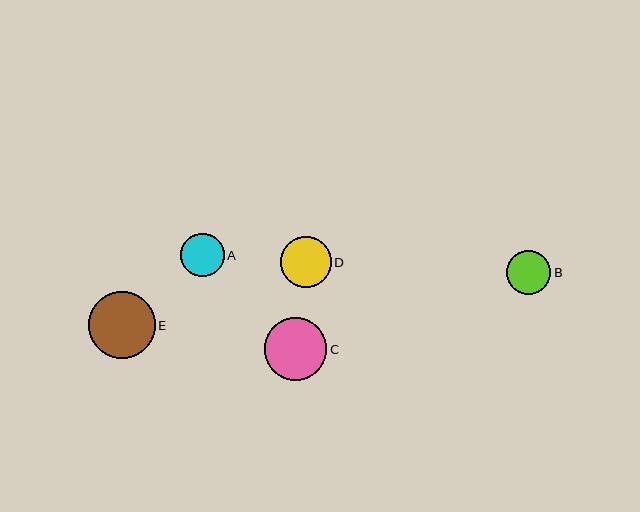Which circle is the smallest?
Circle A is the smallest with a size of approximately 44 pixels.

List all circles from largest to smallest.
From largest to smallest: E, C, D, B, A.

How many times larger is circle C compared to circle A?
Circle C is approximately 1.4 times the size of circle A.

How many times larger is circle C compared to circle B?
Circle C is approximately 1.4 times the size of circle B.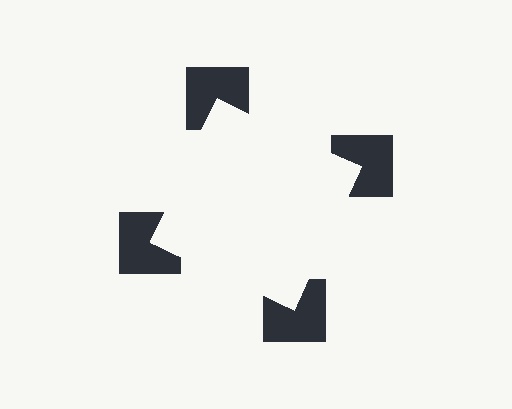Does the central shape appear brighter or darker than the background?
It typically appears slightly brighter than the background, even though no actual brightness change is drawn.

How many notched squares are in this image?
There are 4 — one at each vertex of the illusory square.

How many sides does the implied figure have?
4 sides.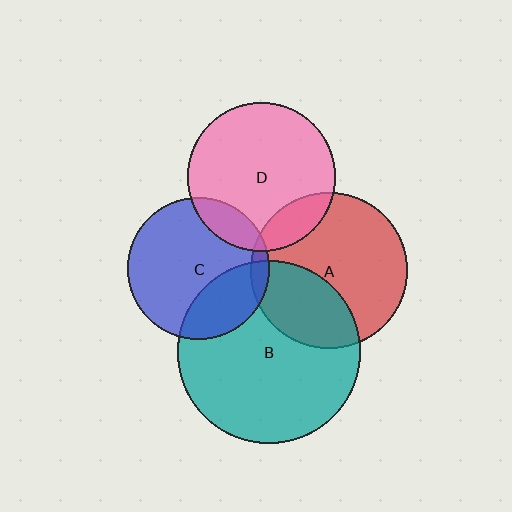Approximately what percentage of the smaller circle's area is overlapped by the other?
Approximately 5%.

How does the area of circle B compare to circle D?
Approximately 1.5 times.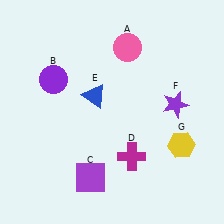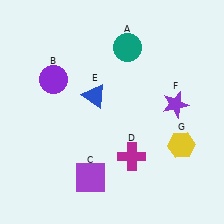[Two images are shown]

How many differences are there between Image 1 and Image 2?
There is 1 difference between the two images.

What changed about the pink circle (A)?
In Image 1, A is pink. In Image 2, it changed to teal.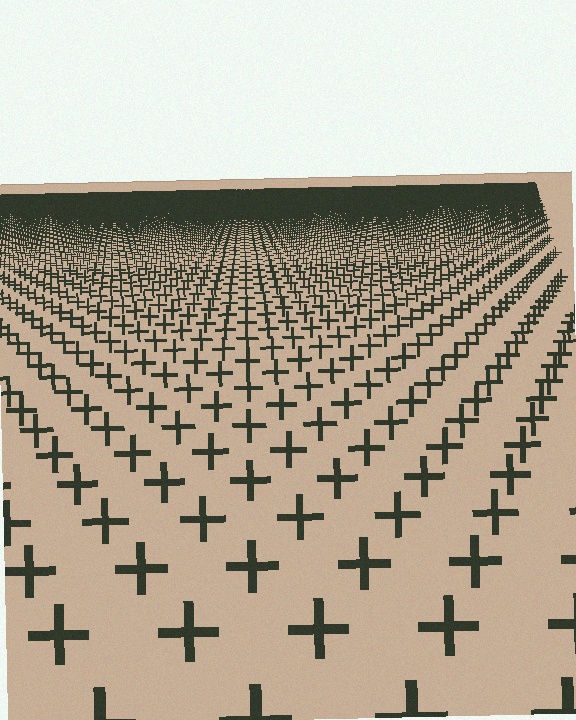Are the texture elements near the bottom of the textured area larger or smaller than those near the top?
Larger. Near the bottom, elements are closer to the viewer and appear at a bigger on-screen size.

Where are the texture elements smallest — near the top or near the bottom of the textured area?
Near the top.